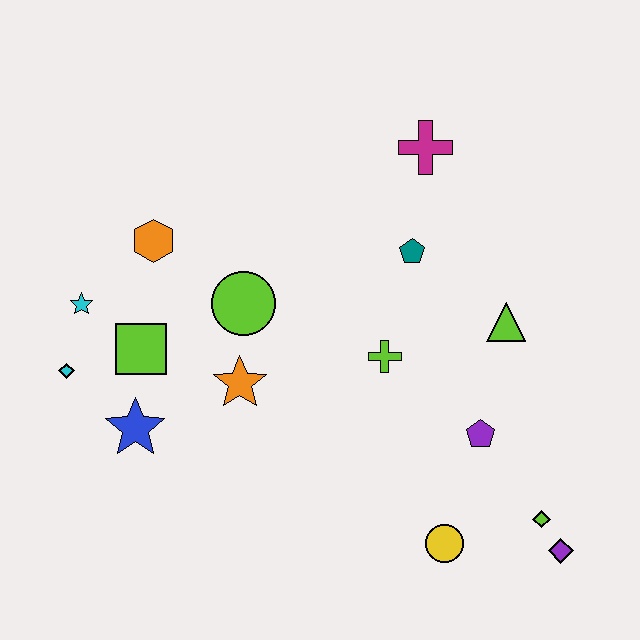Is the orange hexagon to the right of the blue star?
Yes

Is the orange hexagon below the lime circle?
No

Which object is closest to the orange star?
The lime circle is closest to the orange star.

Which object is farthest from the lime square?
The purple diamond is farthest from the lime square.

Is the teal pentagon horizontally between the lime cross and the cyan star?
No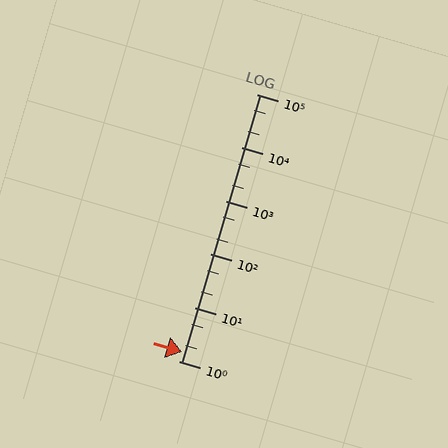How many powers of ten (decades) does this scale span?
The scale spans 5 decades, from 1 to 100000.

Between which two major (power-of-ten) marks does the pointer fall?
The pointer is between 1 and 10.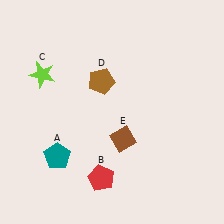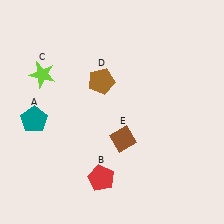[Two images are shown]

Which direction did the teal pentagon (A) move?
The teal pentagon (A) moved up.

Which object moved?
The teal pentagon (A) moved up.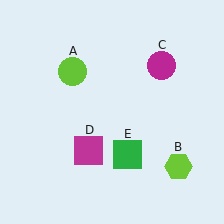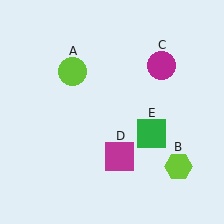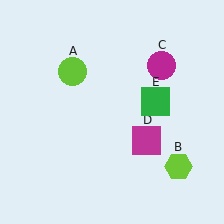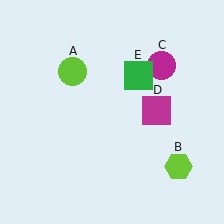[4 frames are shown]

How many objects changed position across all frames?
2 objects changed position: magenta square (object D), green square (object E).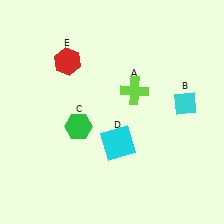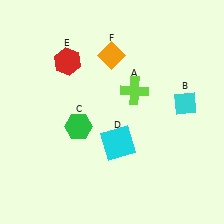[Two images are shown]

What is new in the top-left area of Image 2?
An orange diamond (F) was added in the top-left area of Image 2.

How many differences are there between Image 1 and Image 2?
There is 1 difference between the two images.